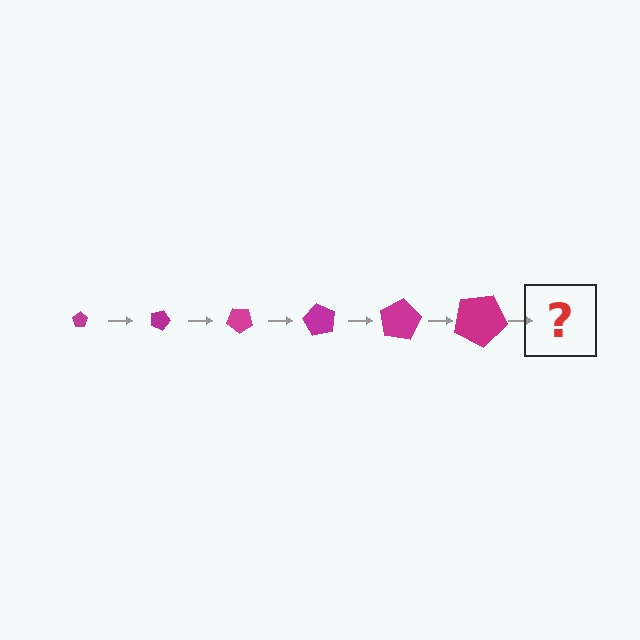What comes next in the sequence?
The next element should be a pentagon, larger than the previous one and rotated 120 degrees from the start.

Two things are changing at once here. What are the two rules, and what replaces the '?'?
The two rules are that the pentagon grows larger each step and it rotates 20 degrees each step. The '?' should be a pentagon, larger than the previous one and rotated 120 degrees from the start.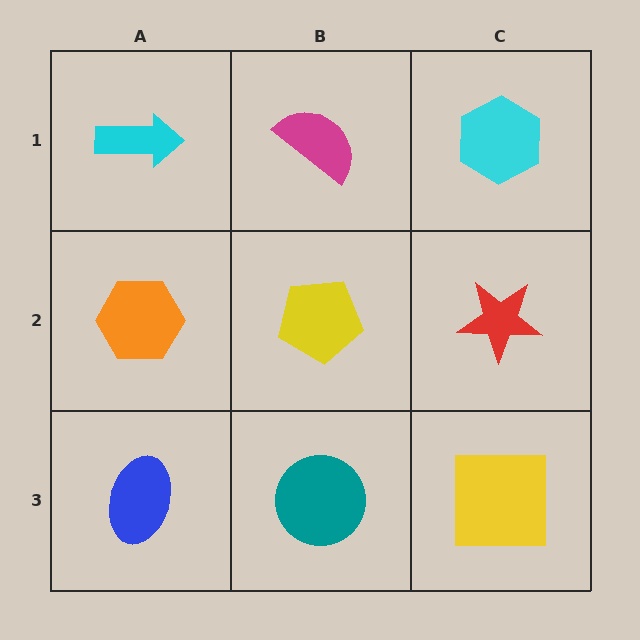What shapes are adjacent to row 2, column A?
A cyan arrow (row 1, column A), a blue ellipse (row 3, column A), a yellow pentagon (row 2, column B).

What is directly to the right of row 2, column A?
A yellow pentagon.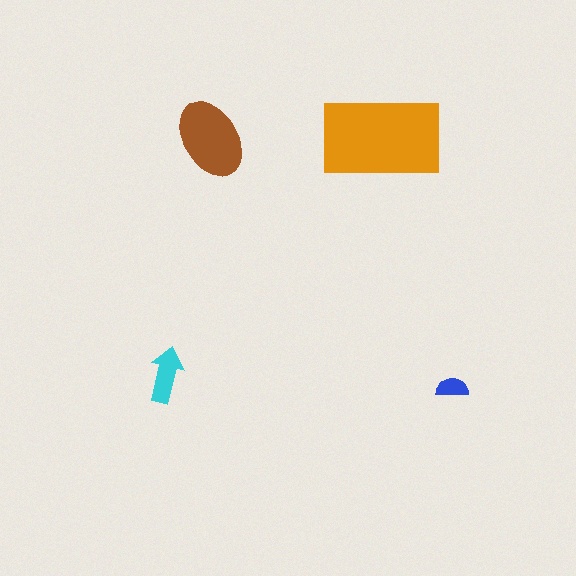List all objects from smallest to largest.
The blue semicircle, the cyan arrow, the brown ellipse, the orange rectangle.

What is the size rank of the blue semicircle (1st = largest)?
4th.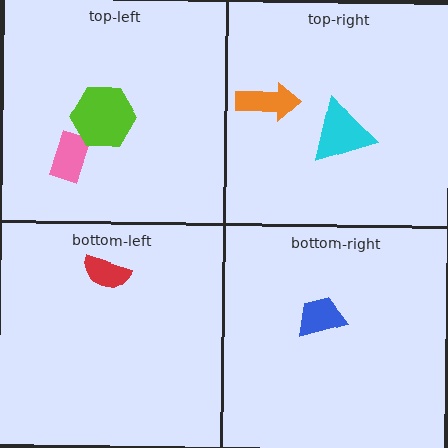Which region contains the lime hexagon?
The top-left region.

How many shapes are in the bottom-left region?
1.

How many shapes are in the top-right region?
2.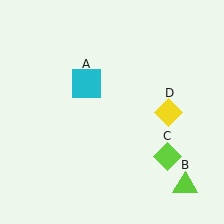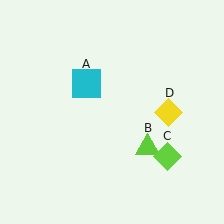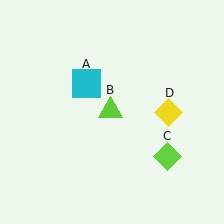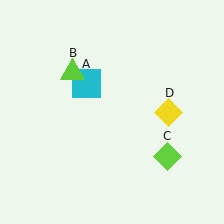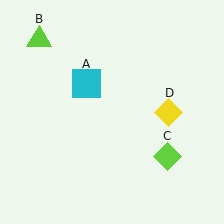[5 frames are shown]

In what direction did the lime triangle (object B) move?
The lime triangle (object B) moved up and to the left.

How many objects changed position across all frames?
1 object changed position: lime triangle (object B).